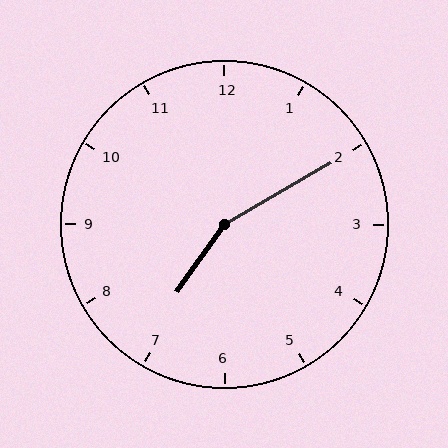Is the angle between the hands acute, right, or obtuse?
It is obtuse.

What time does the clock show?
7:10.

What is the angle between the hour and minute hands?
Approximately 155 degrees.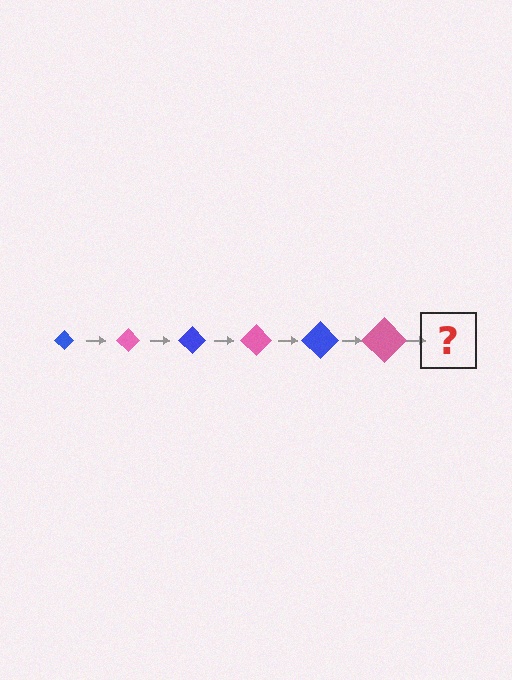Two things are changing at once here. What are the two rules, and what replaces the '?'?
The two rules are that the diamond grows larger each step and the color cycles through blue and pink. The '?' should be a blue diamond, larger than the previous one.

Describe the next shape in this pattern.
It should be a blue diamond, larger than the previous one.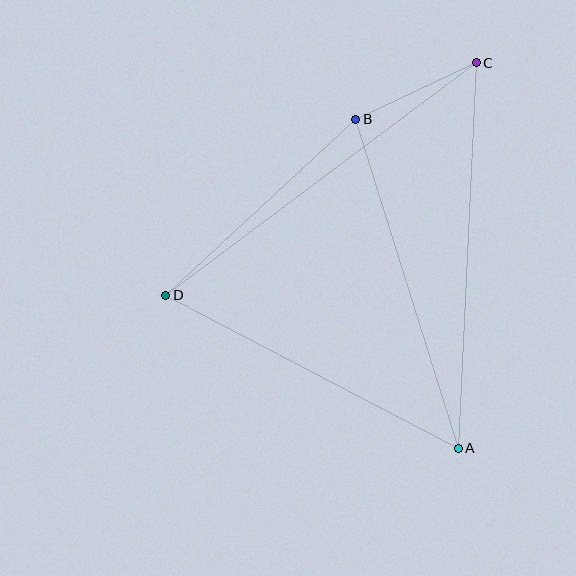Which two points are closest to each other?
Points B and C are closest to each other.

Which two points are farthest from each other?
Points C and D are farthest from each other.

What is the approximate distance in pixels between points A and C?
The distance between A and C is approximately 386 pixels.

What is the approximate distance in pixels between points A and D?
The distance between A and D is approximately 330 pixels.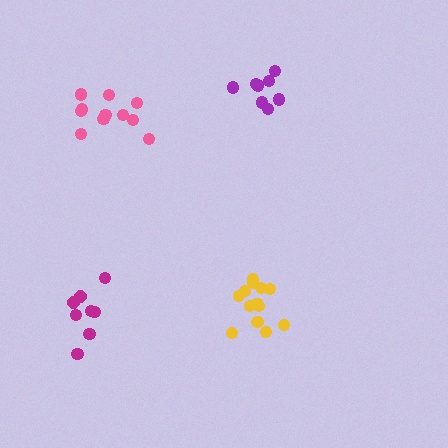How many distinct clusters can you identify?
There are 4 distinct clusters.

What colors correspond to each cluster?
The clusters are colored: pink, yellow, magenta, purple.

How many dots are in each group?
Group 1: 11 dots, Group 2: 13 dots, Group 3: 8 dots, Group 4: 8 dots (40 total).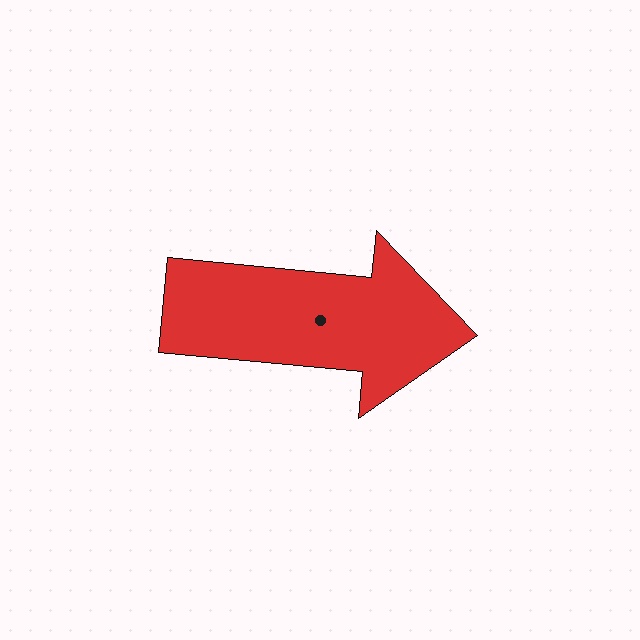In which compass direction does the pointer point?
East.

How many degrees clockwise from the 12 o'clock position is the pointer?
Approximately 95 degrees.